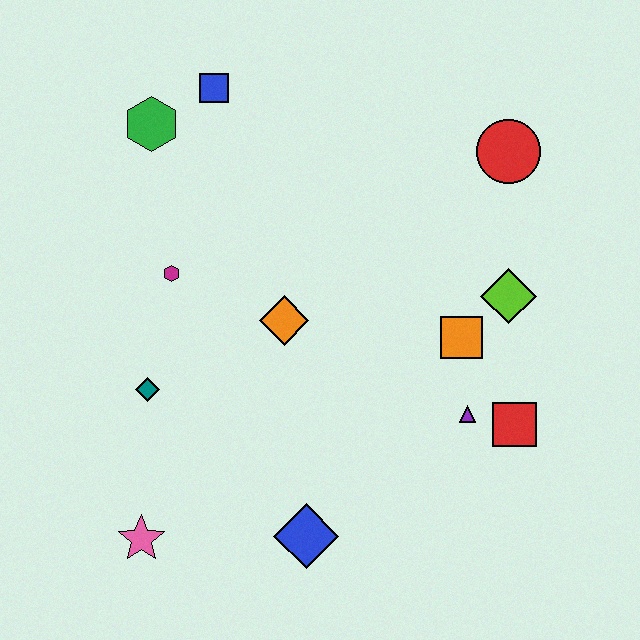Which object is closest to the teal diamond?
The magenta hexagon is closest to the teal diamond.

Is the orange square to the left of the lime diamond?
Yes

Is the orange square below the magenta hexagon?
Yes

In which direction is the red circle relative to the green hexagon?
The red circle is to the right of the green hexagon.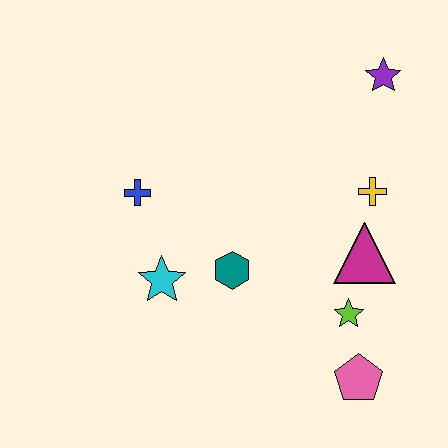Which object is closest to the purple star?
The yellow cross is closest to the purple star.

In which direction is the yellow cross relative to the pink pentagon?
The yellow cross is above the pink pentagon.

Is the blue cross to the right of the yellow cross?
No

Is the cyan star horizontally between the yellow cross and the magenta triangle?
No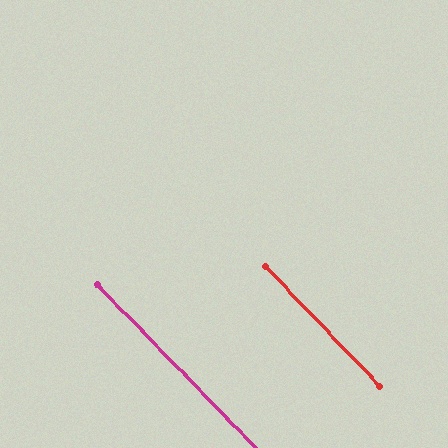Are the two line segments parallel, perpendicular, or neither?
Parallel — their directions differ by only 0.5°.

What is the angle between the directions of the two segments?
Approximately 1 degree.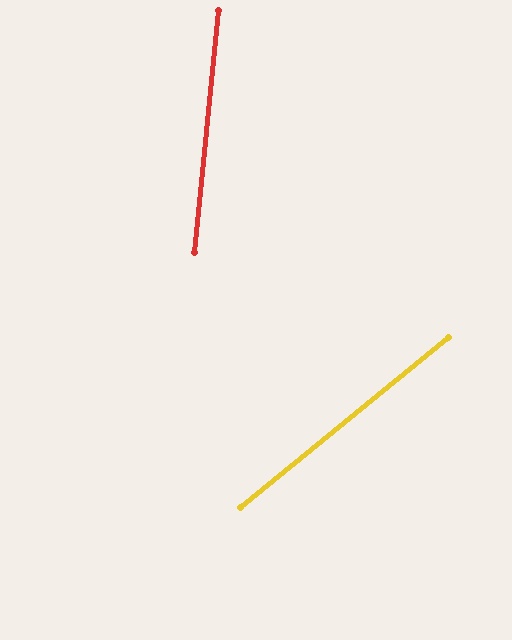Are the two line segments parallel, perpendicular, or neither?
Neither parallel nor perpendicular — they differ by about 45°.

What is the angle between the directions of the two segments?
Approximately 45 degrees.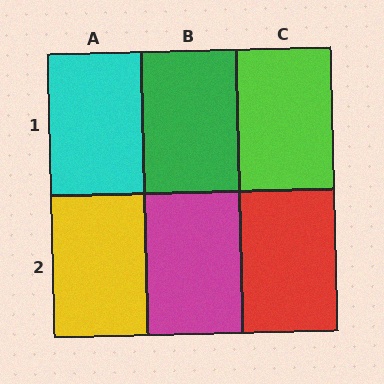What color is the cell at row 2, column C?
Red.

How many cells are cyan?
1 cell is cyan.